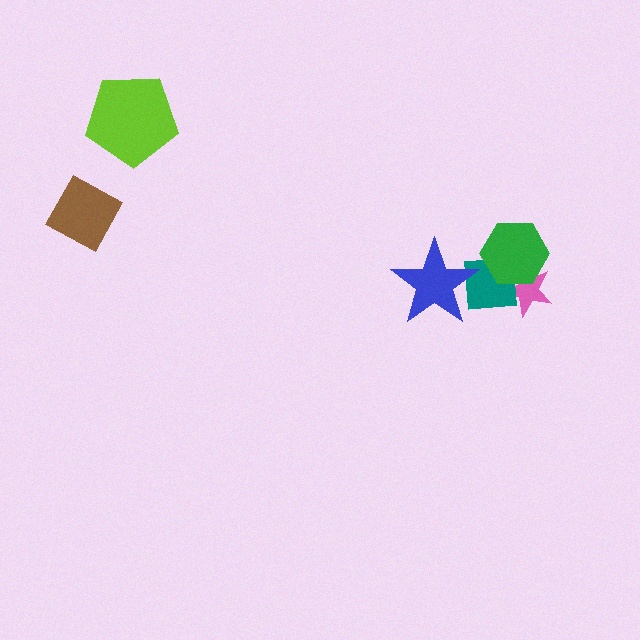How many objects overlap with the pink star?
2 objects overlap with the pink star.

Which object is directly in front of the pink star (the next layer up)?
The teal square is directly in front of the pink star.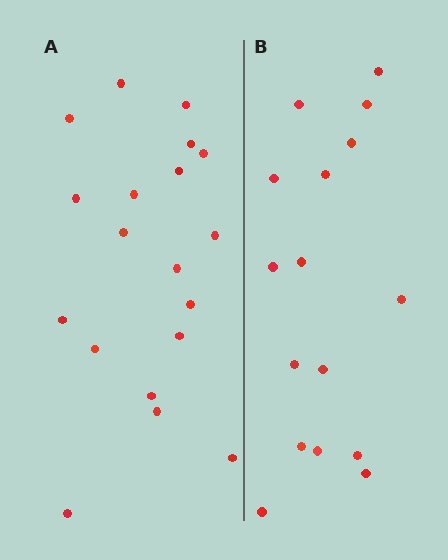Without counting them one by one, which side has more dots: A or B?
Region A (the left region) has more dots.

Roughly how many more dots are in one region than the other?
Region A has just a few more — roughly 2 or 3 more dots than region B.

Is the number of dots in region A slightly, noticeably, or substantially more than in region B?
Region A has only slightly more — the two regions are fairly close. The ratio is roughly 1.2 to 1.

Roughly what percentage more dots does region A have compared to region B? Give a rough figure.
About 20% more.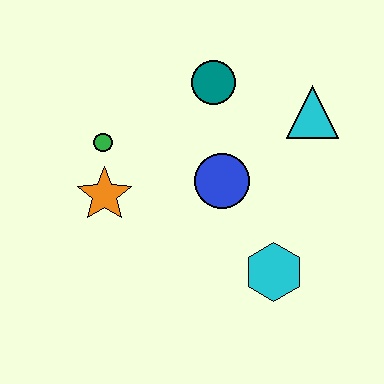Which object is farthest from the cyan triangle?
The orange star is farthest from the cyan triangle.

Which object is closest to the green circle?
The orange star is closest to the green circle.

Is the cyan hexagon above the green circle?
No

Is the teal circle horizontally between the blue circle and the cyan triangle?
No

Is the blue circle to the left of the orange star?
No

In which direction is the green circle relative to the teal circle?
The green circle is to the left of the teal circle.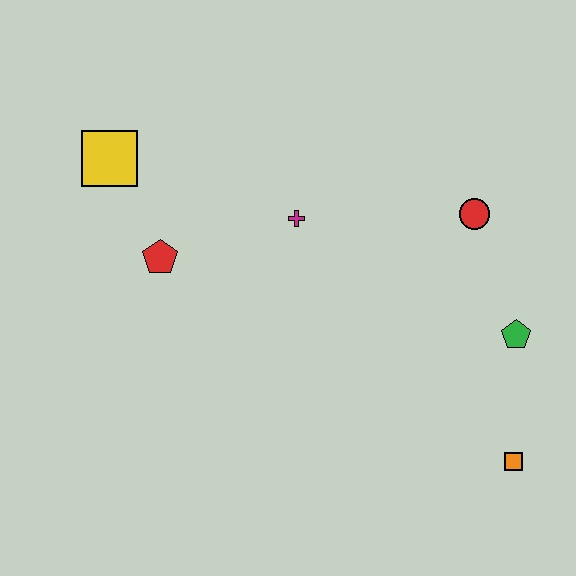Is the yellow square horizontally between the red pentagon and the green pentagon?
No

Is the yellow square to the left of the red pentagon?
Yes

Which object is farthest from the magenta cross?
The orange square is farthest from the magenta cross.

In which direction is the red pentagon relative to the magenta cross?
The red pentagon is to the left of the magenta cross.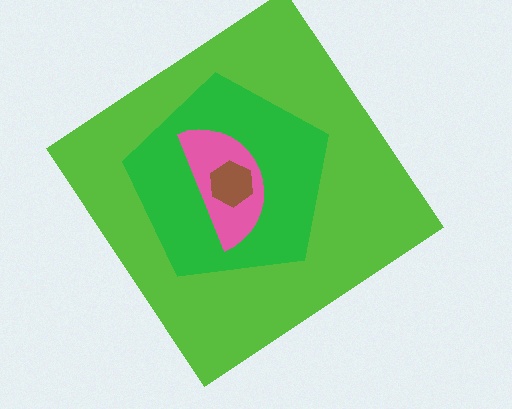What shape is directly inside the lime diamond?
The green pentagon.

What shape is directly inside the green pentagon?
The pink semicircle.